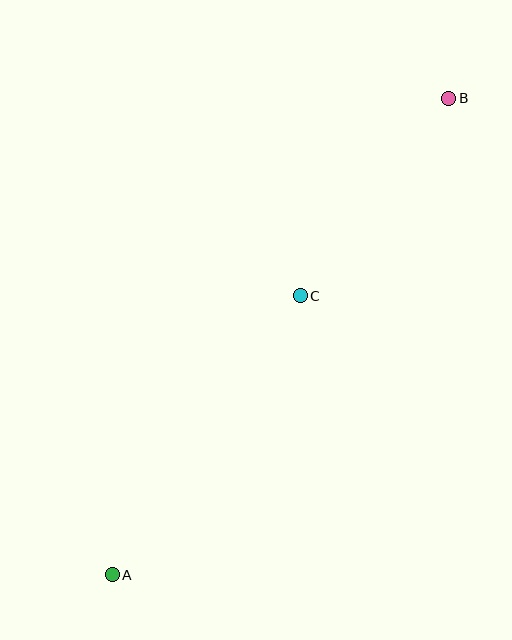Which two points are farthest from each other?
Points A and B are farthest from each other.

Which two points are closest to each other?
Points B and C are closest to each other.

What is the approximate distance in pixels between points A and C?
The distance between A and C is approximately 336 pixels.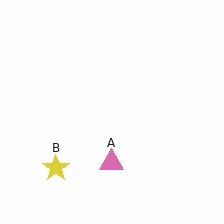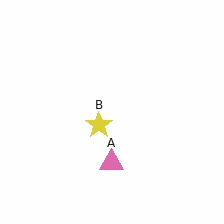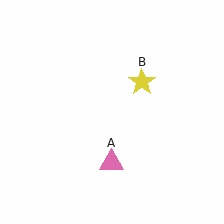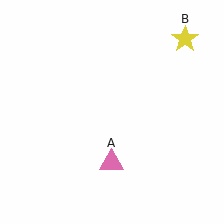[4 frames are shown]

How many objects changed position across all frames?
1 object changed position: yellow star (object B).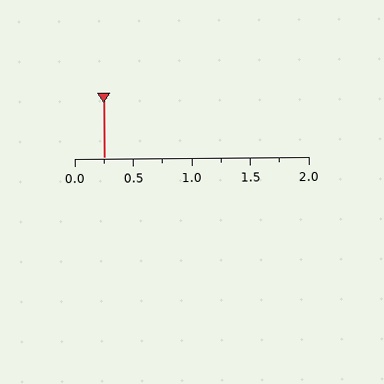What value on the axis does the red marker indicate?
The marker indicates approximately 0.25.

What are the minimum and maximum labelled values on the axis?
The axis runs from 0.0 to 2.0.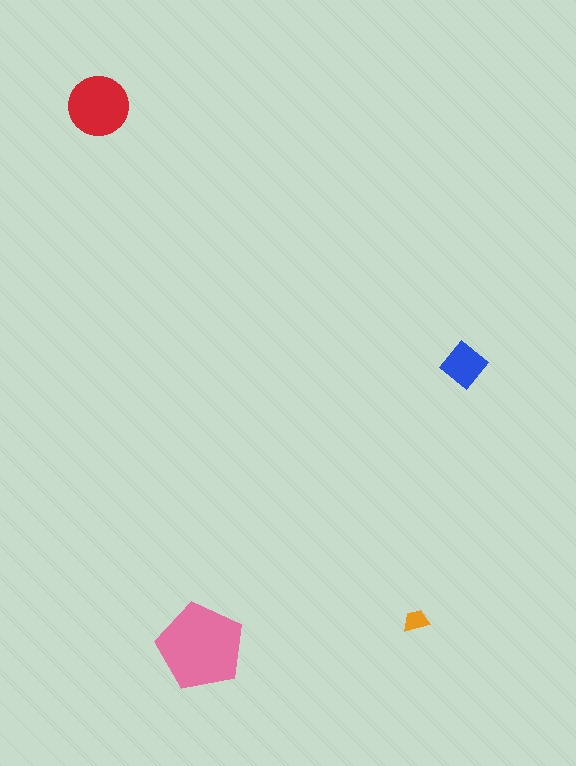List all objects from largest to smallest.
The pink pentagon, the red circle, the blue diamond, the orange trapezoid.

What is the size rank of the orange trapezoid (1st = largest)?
4th.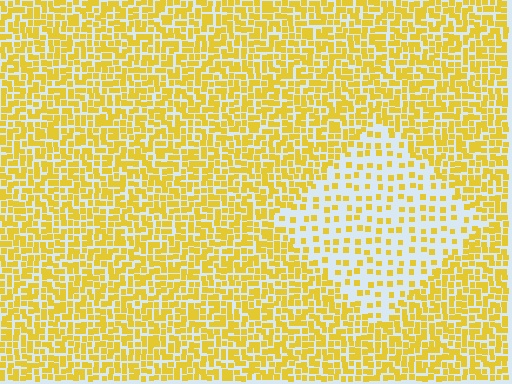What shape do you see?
I see a diamond.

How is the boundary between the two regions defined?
The boundary is defined by a change in element density (approximately 2.6x ratio). All elements are the same color, size, and shape.